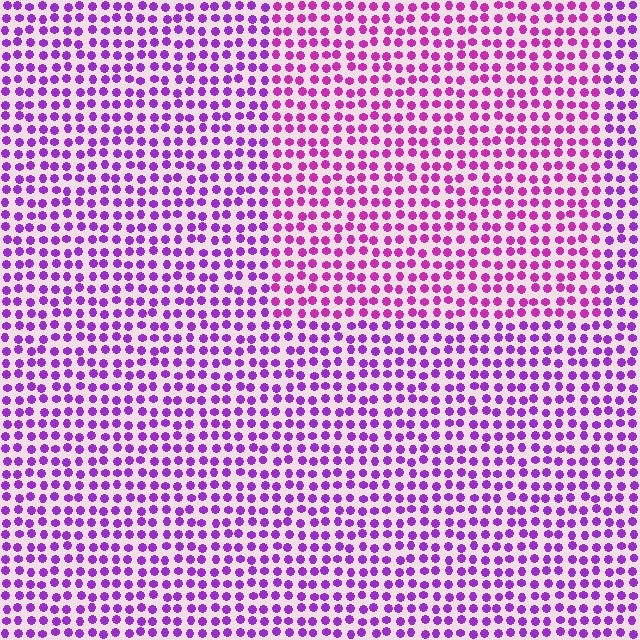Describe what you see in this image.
The image is filled with small purple elements in a uniform arrangement. A rectangle-shaped region is visible where the elements are tinted to a slightly different hue, forming a subtle color boundary.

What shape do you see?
I see a rectangle.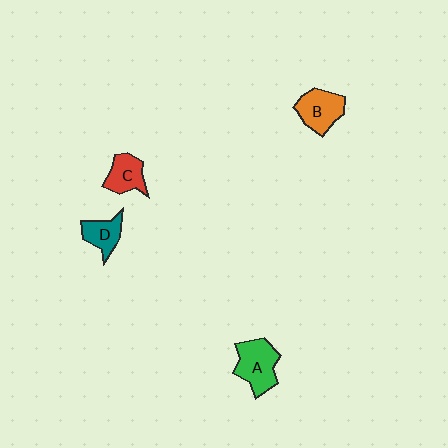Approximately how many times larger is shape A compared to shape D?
Approximately 1.6 times.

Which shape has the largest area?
Shape A (green).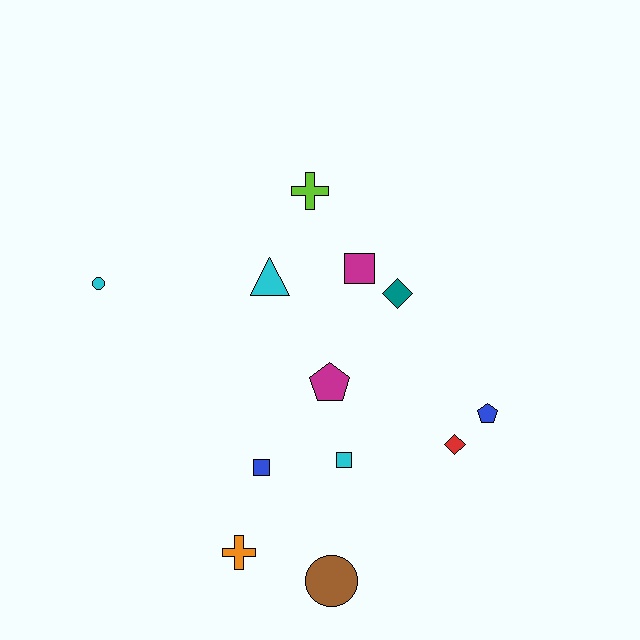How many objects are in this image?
There are 12 objects.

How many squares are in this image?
There are 3 squares.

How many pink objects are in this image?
There are no pink objects.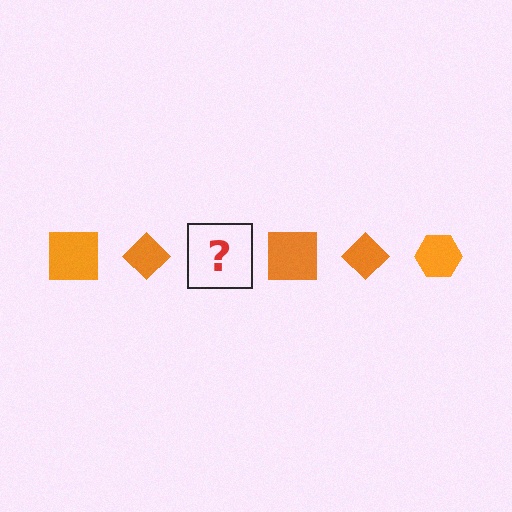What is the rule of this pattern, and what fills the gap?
The rule is that the pattern cycles through square, diamond, hexagon shapes in orange. The gap should be filled with an orange hexagon.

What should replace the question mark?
The question mark should be replaced with an orange hexagon.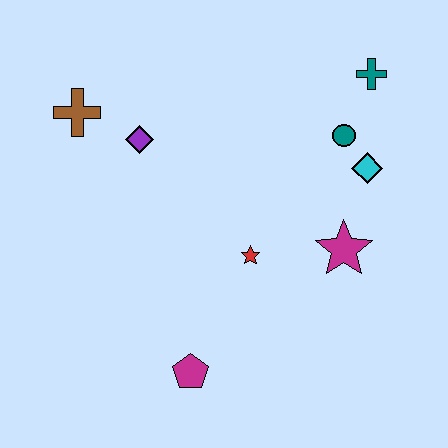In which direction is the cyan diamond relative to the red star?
The cyan diamond is to the right of the red star.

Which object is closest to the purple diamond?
The brown cross is closest to the purple diamond.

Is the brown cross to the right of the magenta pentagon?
No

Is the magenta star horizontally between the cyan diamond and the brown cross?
Yes